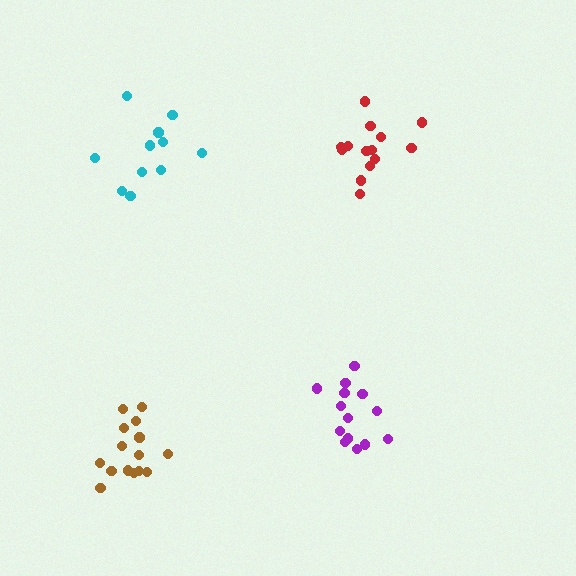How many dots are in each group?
Group 1: 14 dots, Group 2: 15 dots, Group 3: 11 dots, Group 4: 14 dots (54 total).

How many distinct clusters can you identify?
There are 4 distinct clusters.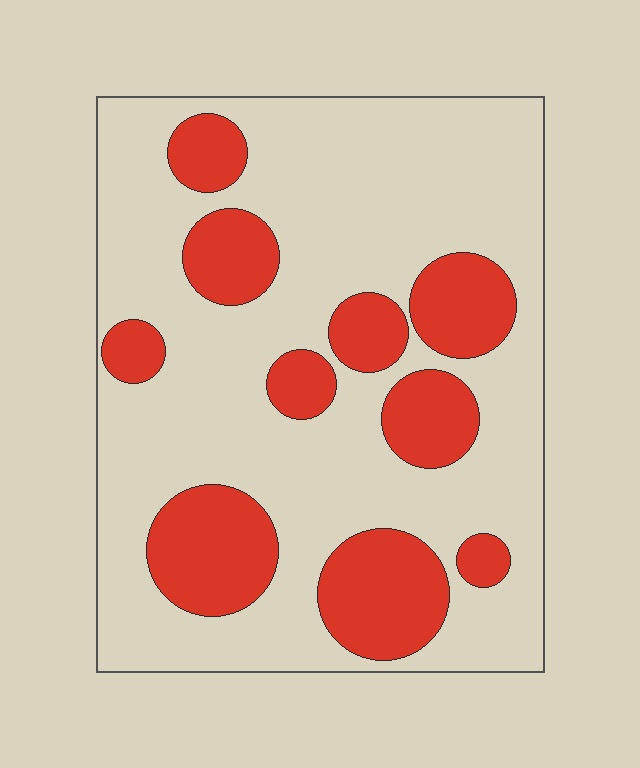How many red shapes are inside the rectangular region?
10.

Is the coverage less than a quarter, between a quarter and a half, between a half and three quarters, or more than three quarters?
Between a quarter and a half.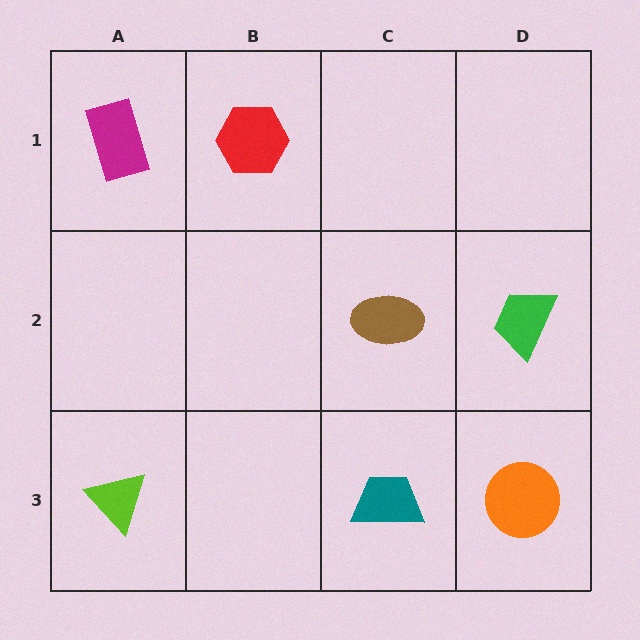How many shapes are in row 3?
3 shapes.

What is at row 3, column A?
A lime triangle.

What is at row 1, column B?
A red hexagon.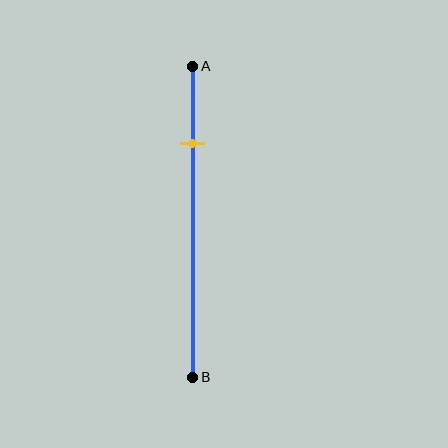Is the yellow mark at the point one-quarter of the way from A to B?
Yes, the mark is approximately at the one-quarter point.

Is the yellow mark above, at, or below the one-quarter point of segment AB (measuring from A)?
The yellow mark is approximately at the one-quarter point of segment AB.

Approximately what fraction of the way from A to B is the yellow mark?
The yellow mark is approximately 25% of the way from A to B.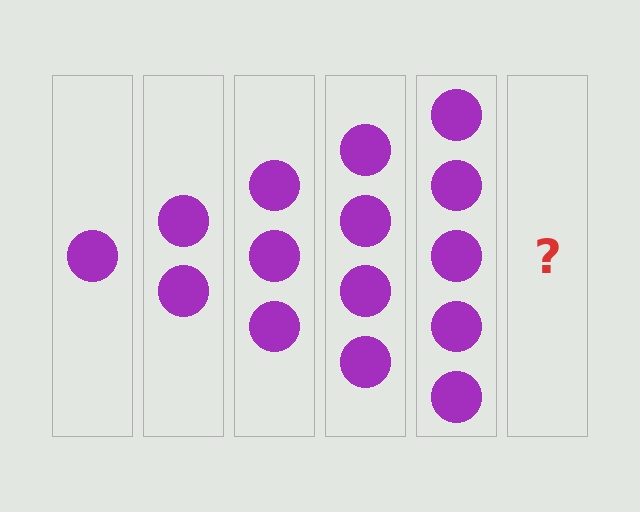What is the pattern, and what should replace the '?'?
The pattern is that each step adds one more circle. The '?' should be 6 circles.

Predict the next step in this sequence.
The next step is 6 circles.